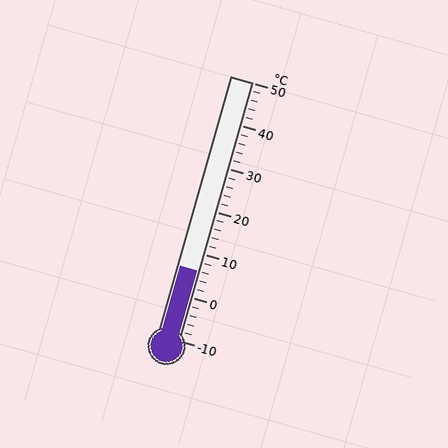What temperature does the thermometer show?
The thermometer shows approximately 6°C.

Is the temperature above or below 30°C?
The temperature is below 30°C.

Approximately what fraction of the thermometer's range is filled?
The thermometer is filled to approximately 25% of its range.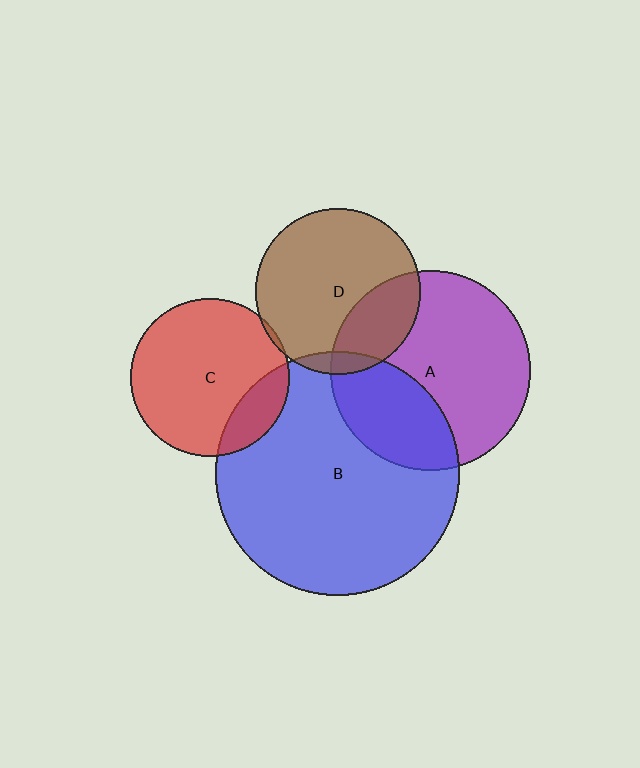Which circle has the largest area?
Circle B (blue).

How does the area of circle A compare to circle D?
Approximately 1.5 times.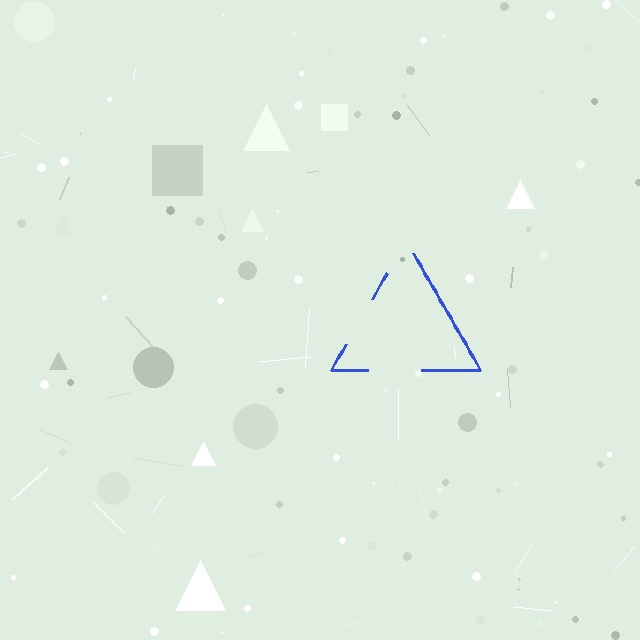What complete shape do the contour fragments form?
The contour fragments form a triangle.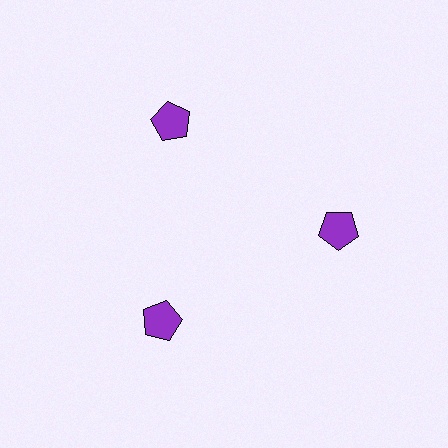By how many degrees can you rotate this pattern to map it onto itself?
The pattern maps onto itself every 120 degrees of rotation.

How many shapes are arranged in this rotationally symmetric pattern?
There are 3 shapes, arranged in 3 groups of 1.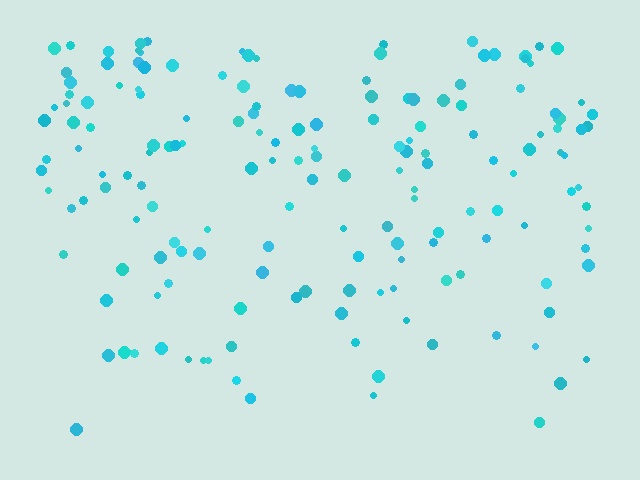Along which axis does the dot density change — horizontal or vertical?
Vertical.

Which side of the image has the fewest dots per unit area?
The bottom.